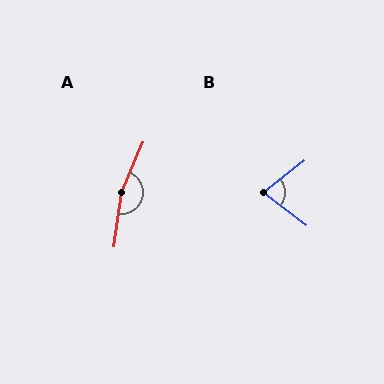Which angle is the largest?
A, at approximately 164 degrees.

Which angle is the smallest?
B, at approximately 75 degrees.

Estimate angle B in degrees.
Approximately 75 degrees.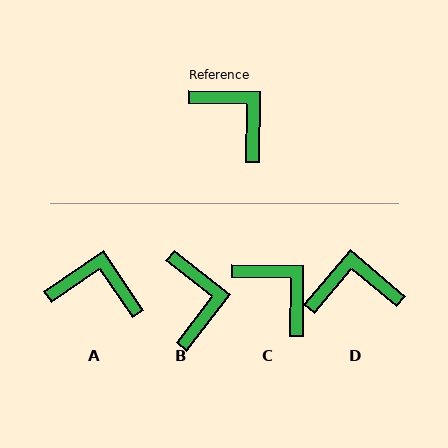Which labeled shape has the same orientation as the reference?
C.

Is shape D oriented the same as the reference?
No, it is off by about 50 degrees.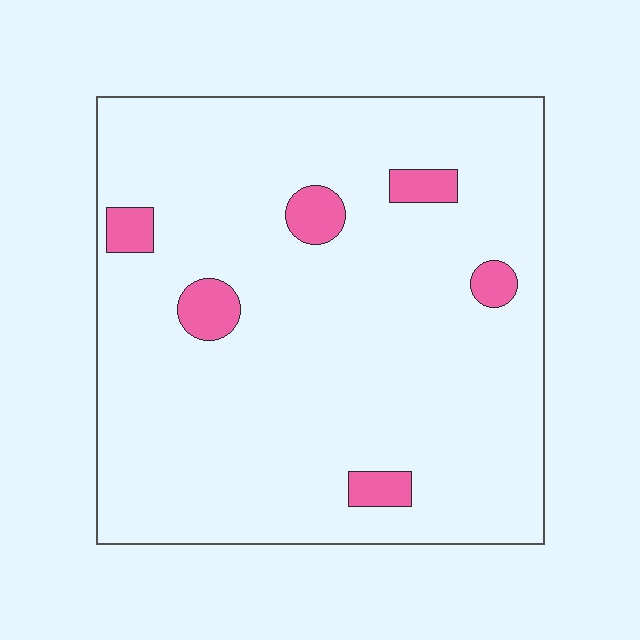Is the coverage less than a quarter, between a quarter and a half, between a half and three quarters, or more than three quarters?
Less than a quarter.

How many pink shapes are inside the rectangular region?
6.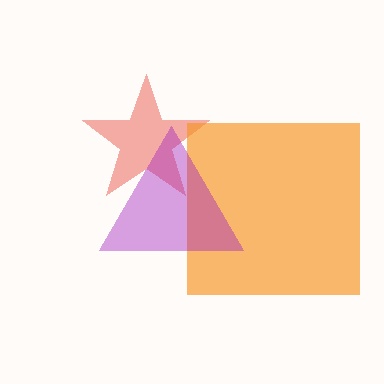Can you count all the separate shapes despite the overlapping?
Yes, there are 3 separate shapes.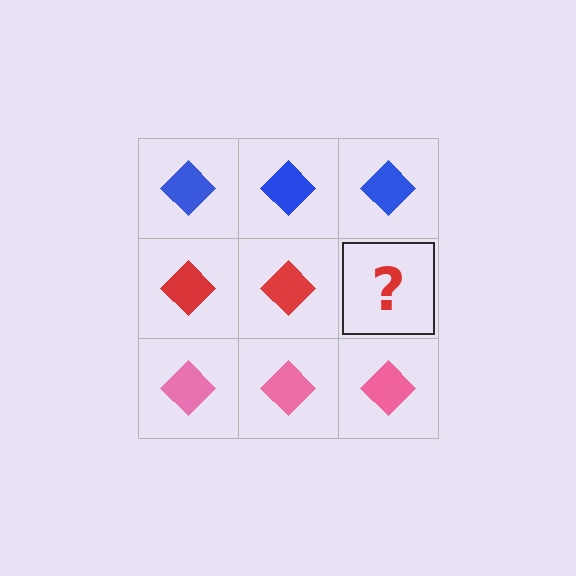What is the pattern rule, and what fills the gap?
The rule is that each row has a consistent color. The gap should be filled with a red diamond.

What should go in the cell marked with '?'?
The missing cell should contain a red diamond.